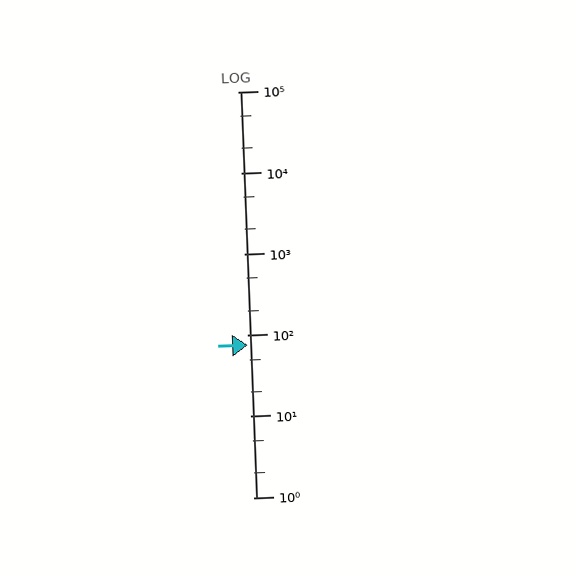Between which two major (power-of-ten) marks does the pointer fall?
The pointer is between 10 and 100.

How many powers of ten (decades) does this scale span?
The scale spans 5 decades, from 1 to 100000.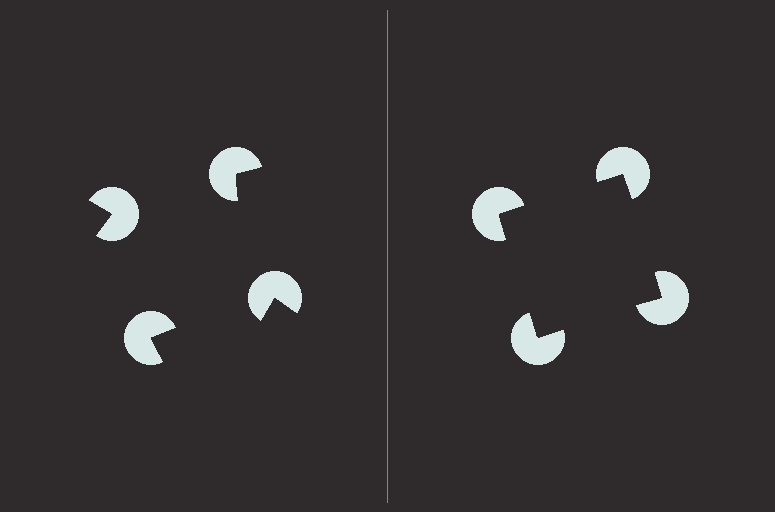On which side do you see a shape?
An illusory square appears on the right side. On the left side the wedge cuts are rotated, so no coherent shape forms.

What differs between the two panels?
The pac-man discs are positioned identically on both sides; only the wedge orientations differ. On the right they align to a square; on the left they are misaligned.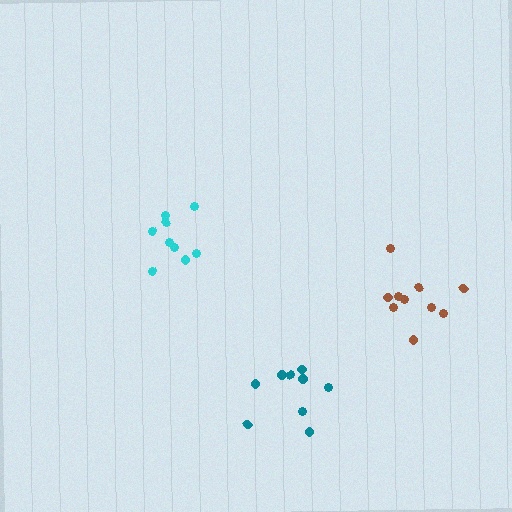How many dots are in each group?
Group 1: 9 dots, Group 2: 10 dots, Group 3: 9 dots (28 total).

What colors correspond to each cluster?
The clusters are colored: cyan, brown, teal.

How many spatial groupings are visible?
There are 3 spatial groupings.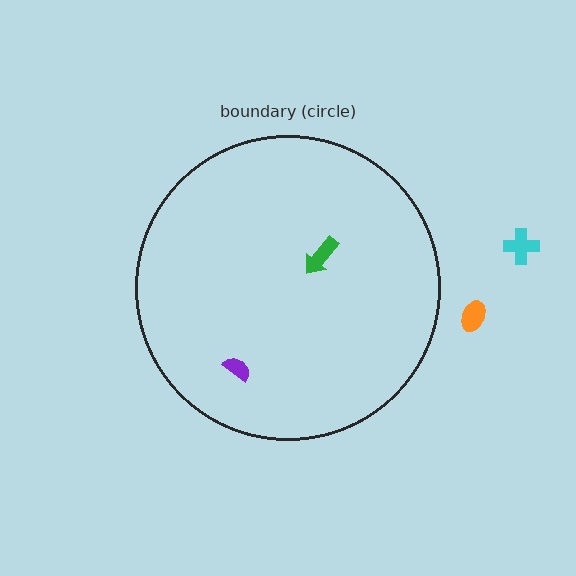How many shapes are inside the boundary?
2 inside, 2 outside.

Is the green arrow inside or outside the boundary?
Inside.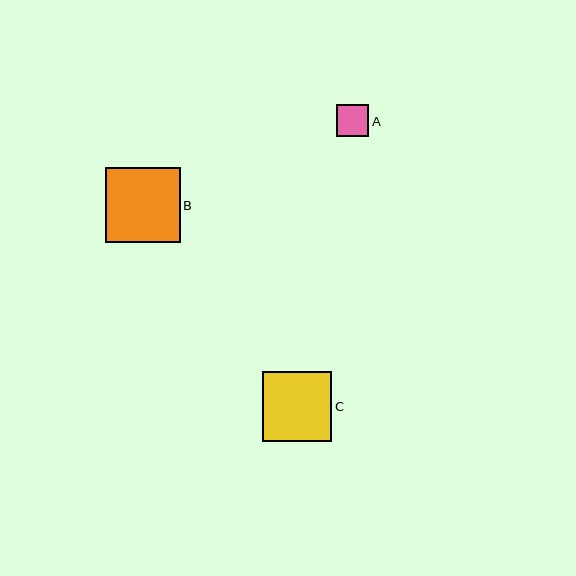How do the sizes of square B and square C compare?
Square B and square C are approximately the same size.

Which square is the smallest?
Square A is the smallest with a size of approximately 32 pixels.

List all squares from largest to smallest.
From largest to smallest: B, C, A.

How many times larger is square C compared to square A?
Square C is approximately 2.1 times the size of square A.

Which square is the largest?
Square B is the largest with a size of approximately 75 pixels.